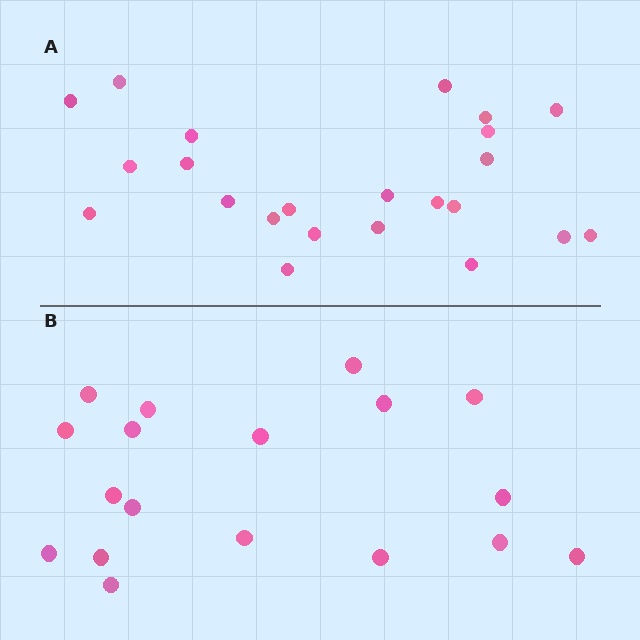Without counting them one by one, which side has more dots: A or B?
Region A (the top region) has more dots.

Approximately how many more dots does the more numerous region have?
Region A has about 5 more dots than region B.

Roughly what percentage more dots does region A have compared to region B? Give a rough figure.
About 30% more.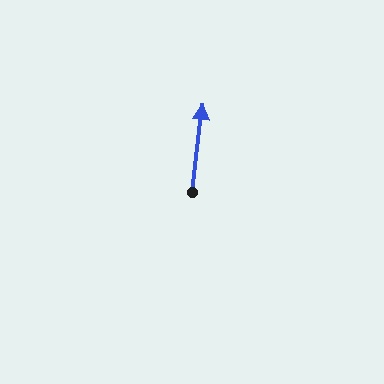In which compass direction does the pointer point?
North.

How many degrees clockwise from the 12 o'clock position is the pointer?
Approximately 7 degrees.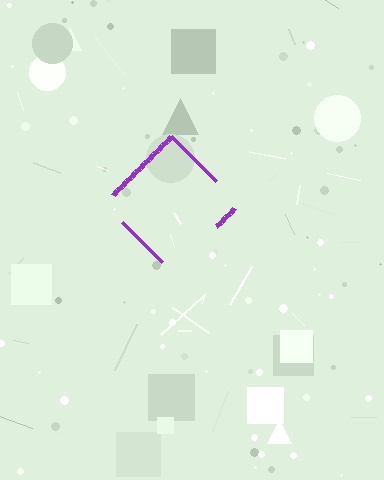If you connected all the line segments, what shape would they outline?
They would outline a diamond.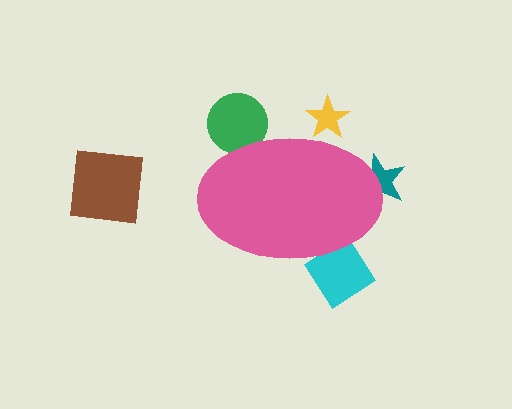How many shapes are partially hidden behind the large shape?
4 shapes are partially hidden.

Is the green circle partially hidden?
Yes, the green circle is partially hidden behind the pink ellipse.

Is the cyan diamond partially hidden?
Yes, the cyan diamond is partially hidden behind the pink ellipse.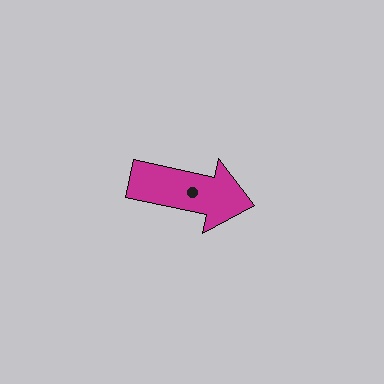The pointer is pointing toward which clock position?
Roughly 3 o'clock.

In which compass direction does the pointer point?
East.